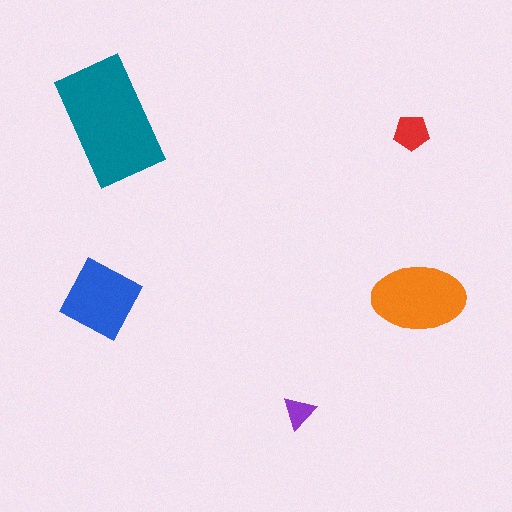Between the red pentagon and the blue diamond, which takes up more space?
The blue diamond.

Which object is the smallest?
The purple triangle.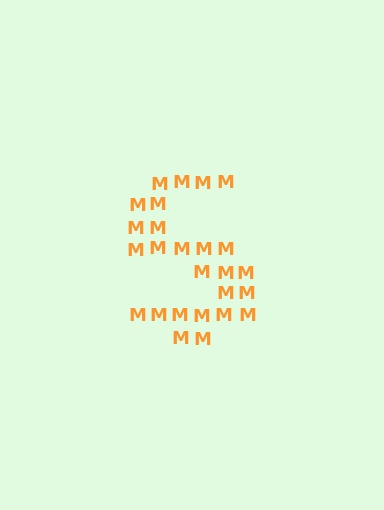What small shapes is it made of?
It is made of small letter M's.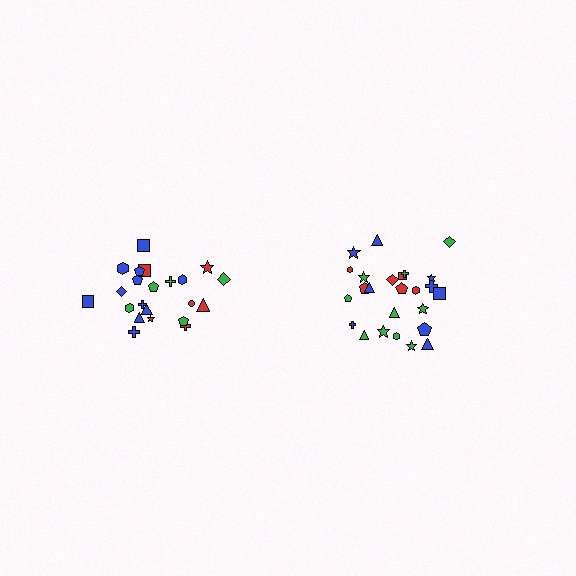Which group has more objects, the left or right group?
The right group.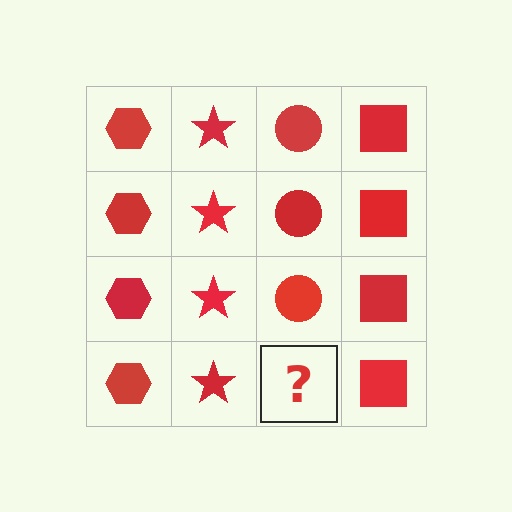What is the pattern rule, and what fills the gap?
The rule is that each column has a consistent shape. The gap should be filled with a red circle.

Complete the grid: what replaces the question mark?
The question mark should be replaced with a red circle.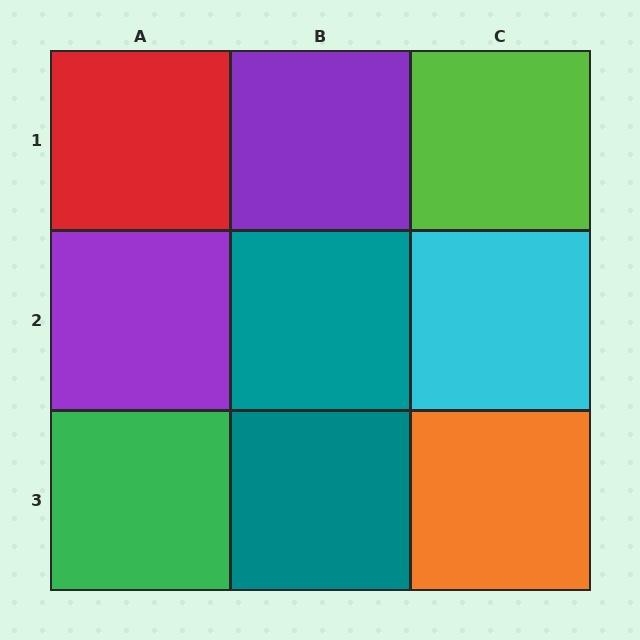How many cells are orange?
1 cell is orange.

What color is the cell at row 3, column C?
Orange.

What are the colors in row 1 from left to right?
Red, purple, lime.